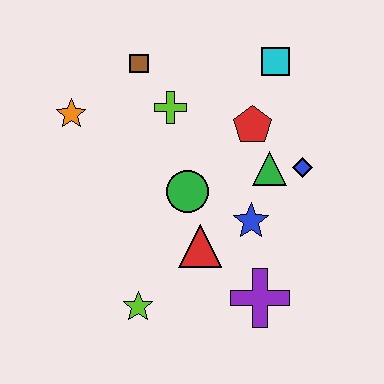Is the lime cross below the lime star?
No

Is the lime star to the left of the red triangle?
Yes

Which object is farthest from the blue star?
The orange star is farthest from the blue star.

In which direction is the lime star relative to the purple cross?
The lime star is to the left of the purple cross.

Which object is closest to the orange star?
The brown square is closest to the orange star.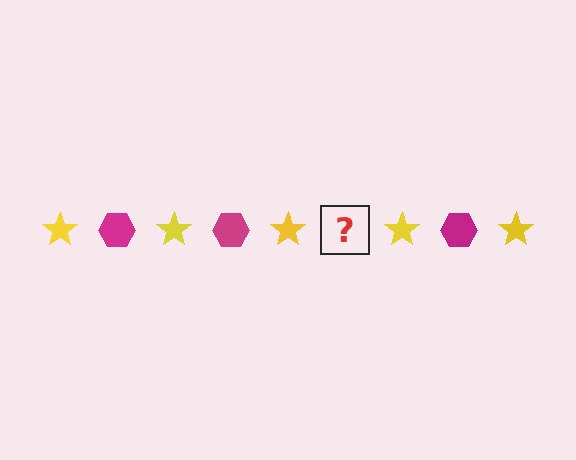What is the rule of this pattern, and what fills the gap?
The rule is that the pattern alternates between yellow star and magenta hexagon. The gap should be filled with a magenta hexagon.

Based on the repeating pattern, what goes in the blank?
The blank should be a magenta hexagon.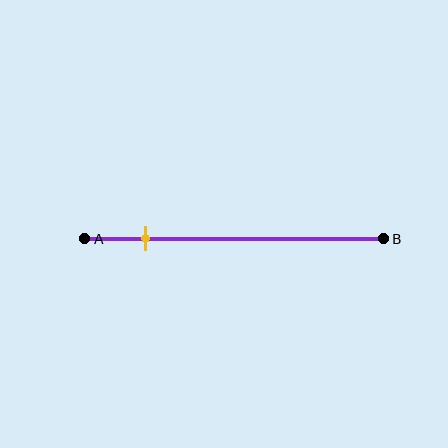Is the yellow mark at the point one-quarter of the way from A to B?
No, the mark is at about 20% from A, not at the 25% one-quarter point.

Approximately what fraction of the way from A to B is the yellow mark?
The yellow mark is approximately 20% of the way from A to B.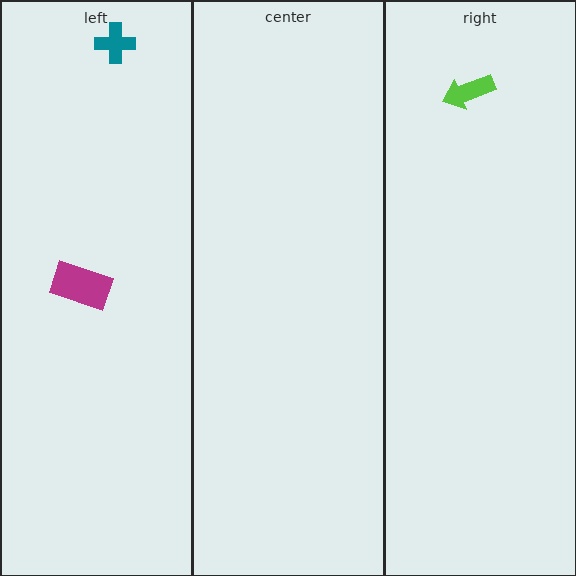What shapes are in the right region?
The lime arrow.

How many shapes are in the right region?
1.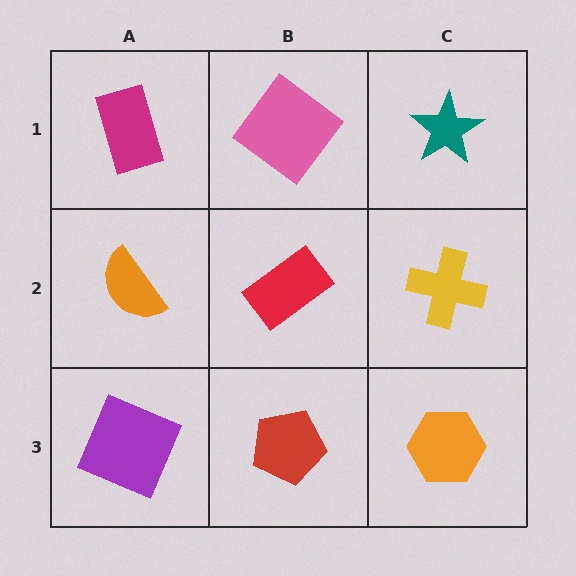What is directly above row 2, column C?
A teal star.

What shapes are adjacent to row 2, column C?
A teal star (row 1, column C), an orange hexagon (row 3, column C), a red rectangle (row 2, column B).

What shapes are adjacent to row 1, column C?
A yellow cross (row 2, column C), a pink diamond (row 1, column B).